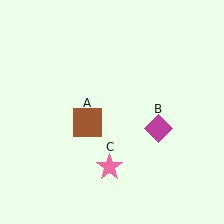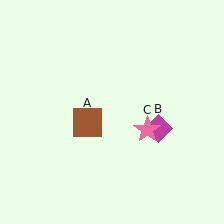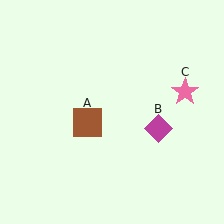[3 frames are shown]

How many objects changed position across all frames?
1 object changed position: pink star (object C).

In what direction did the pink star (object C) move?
The pink star (object C) moved up and to the right.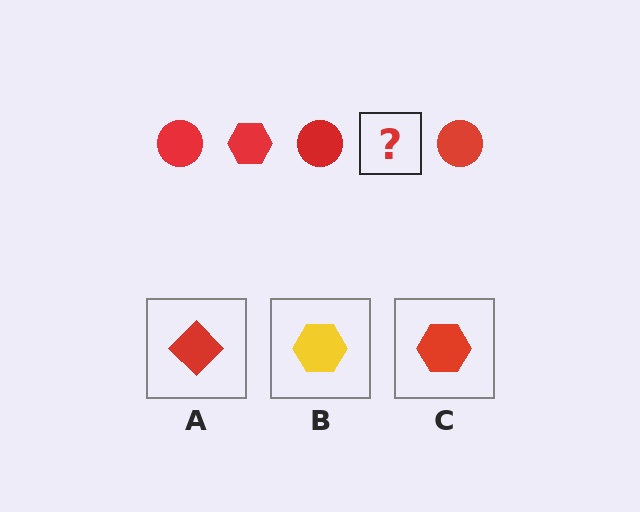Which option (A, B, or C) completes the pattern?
C.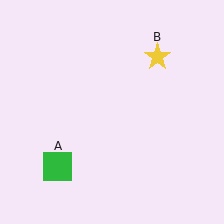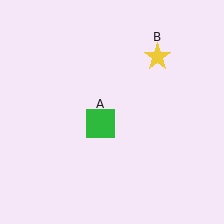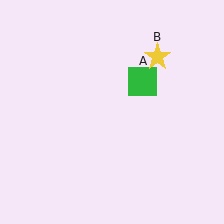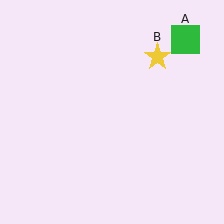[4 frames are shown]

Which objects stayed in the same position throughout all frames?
Yellow star (object B) remained stationary.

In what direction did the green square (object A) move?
The green square (object A) moved up and to the right.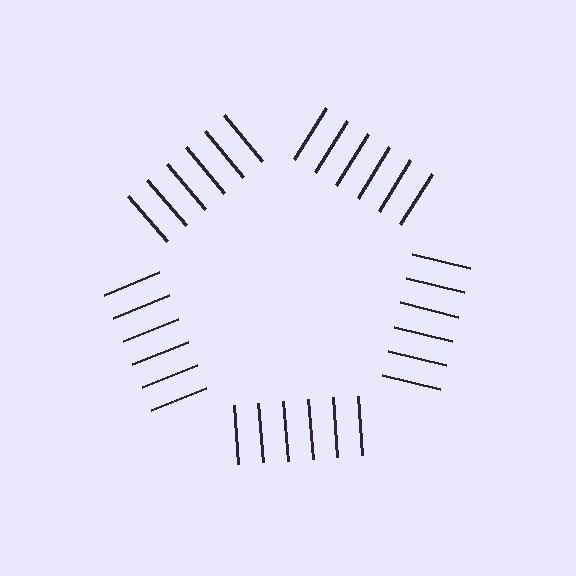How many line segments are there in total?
30 — 6 along each of the 5 edges.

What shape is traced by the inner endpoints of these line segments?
An illusory pentagon — the line segments terminate on its edges but no continuous stroke is drawn.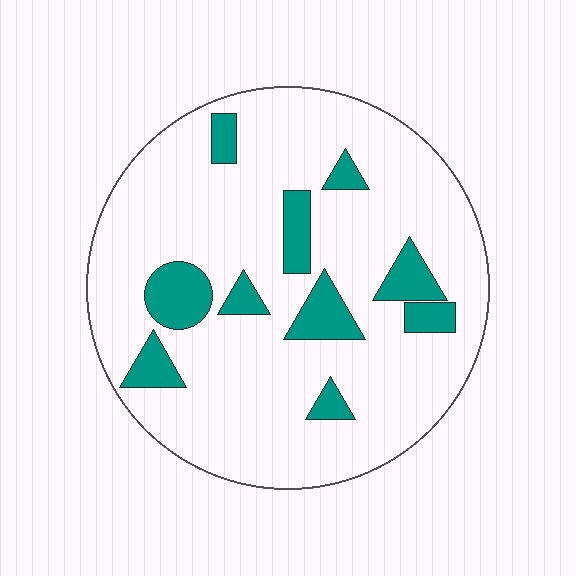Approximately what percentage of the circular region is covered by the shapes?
Approximately 15%.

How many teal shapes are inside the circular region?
10.